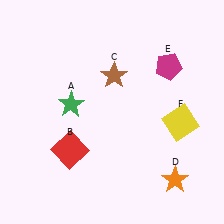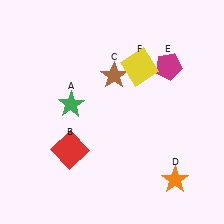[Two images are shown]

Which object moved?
The yellow square (F) moved up.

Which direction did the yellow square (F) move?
The yellow square (F) moved up.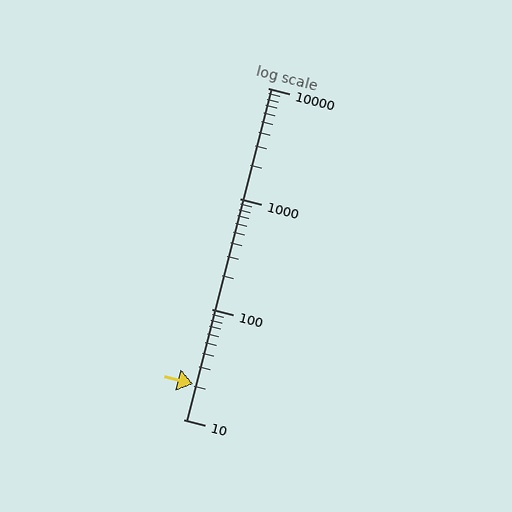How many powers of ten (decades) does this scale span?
The scale spans 3 decades, from 10 to 10000.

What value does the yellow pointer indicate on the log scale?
The pointer indicates approximately 21.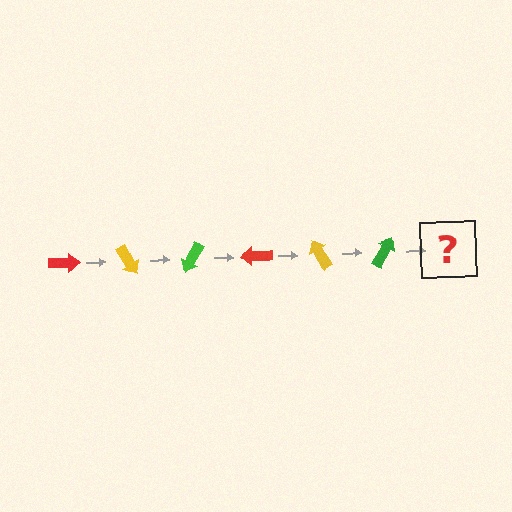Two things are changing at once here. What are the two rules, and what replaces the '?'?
The two rules are that it rotates 60 degrees each step and the color cycles through red, yellow, and green. The '?' should be a red arrow, rotated 360 degrees from the start.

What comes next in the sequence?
The next element should be a red arrow, rotated 360 degrees from the start.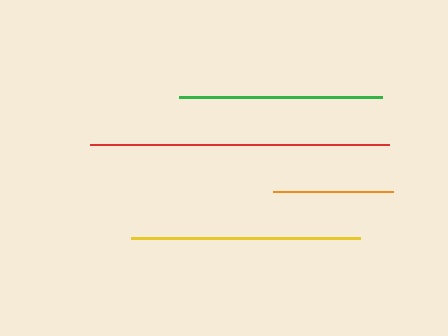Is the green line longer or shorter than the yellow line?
The yellow line is longer than the green line.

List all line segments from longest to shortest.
From longest to shortest: red, yellow, green, orange.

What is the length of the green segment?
The green segment is approximately 203 pixels long.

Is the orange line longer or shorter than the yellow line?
The yellow line is longer than the orange line.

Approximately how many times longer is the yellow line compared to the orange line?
The yellow line is approximately 1.9 times the length of the orange line.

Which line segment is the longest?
The red line is the longest at approximately 300 pixels.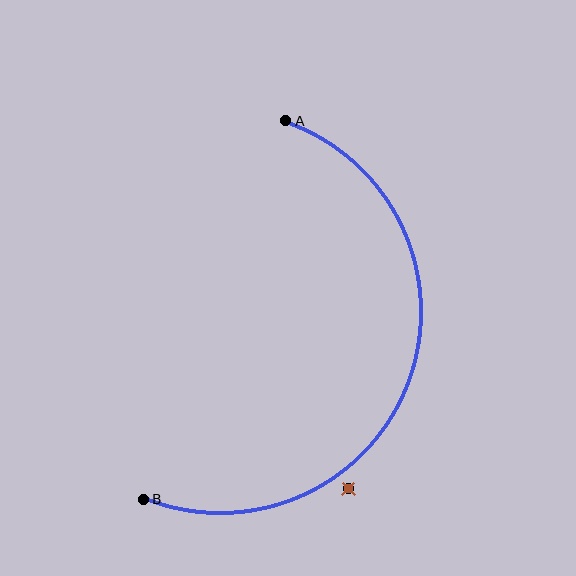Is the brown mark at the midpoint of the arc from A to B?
No — the brown mark does not lie on the arc at all. It sits slightly outside the curve.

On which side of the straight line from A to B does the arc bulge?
The arc bulges to the right of the straight line connecting A and B.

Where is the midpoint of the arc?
The arc midpoint is the point on the curve farthest from the straight line joining A and B. It sits to the right of that line.